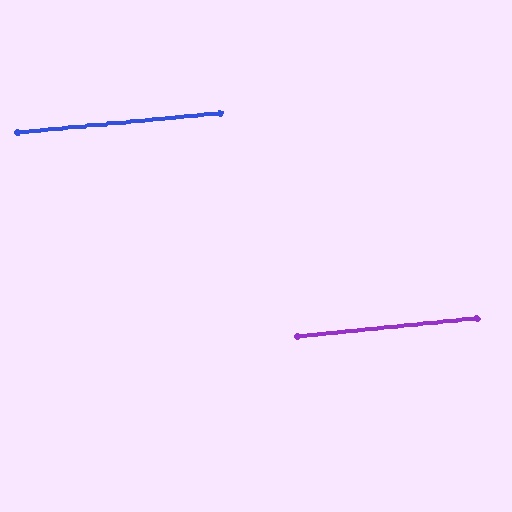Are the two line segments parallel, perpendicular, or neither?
Parallel — their directions differ by only 0.3°.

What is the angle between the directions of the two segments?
Approximately 0 degrees.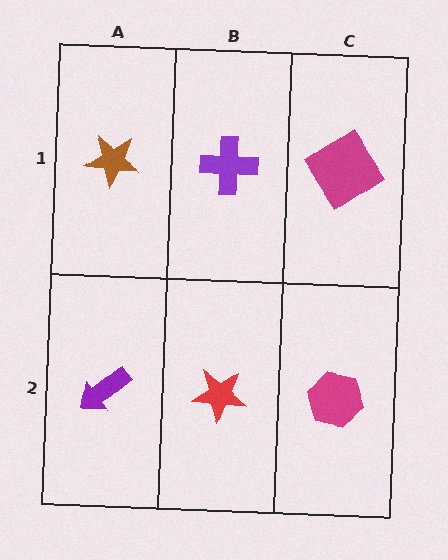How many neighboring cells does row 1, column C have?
2.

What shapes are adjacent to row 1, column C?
A magenta hexagon (row 2, column C), a purple cross (row 1, column B).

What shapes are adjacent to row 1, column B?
A red star (row 2, column B), a brown star (row 1, column A), a magenta diamond (row 1, column C).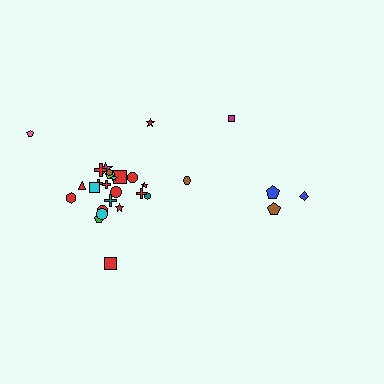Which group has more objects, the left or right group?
The left group.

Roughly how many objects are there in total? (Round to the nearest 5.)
Roughly 30 objects in total.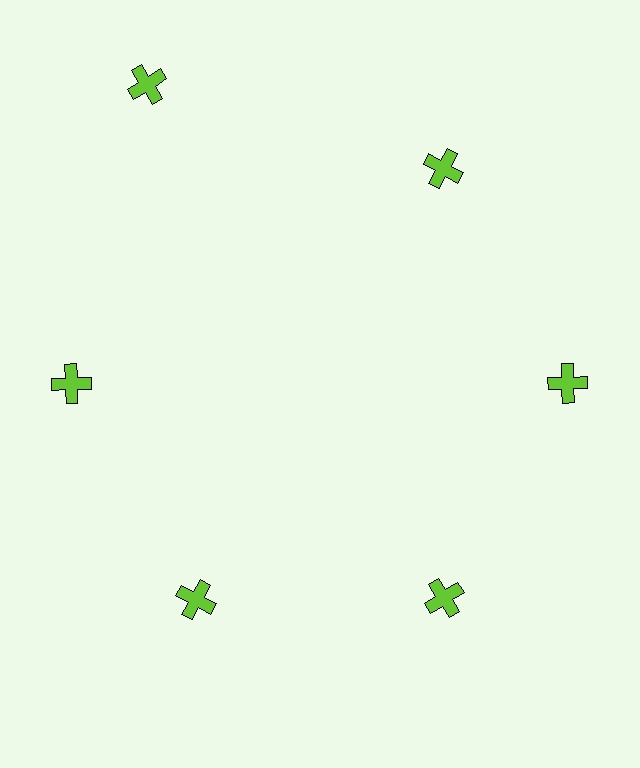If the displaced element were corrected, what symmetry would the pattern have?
It would have 6-fold rotational symmetry — the pattern would map onto itself every 60 degrees.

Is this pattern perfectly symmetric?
No. The 6 lime crosses are arranged in a ring, but one element near the 11 o'clock position is pushed outward from the center, breaking the 6-fold rotational symmetry.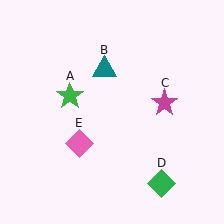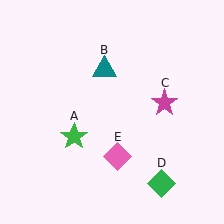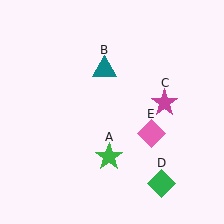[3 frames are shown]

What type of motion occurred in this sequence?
The green star (object A), pink diamond (object E) rotated counterclockwise around the center of the scene.